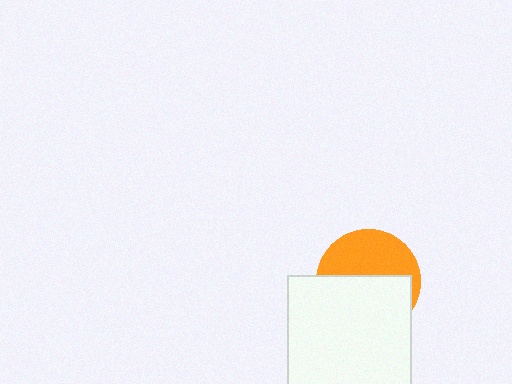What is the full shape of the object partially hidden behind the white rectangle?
The partially hidden object is an orange circle.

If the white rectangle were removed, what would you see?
You would see the complete orange circle.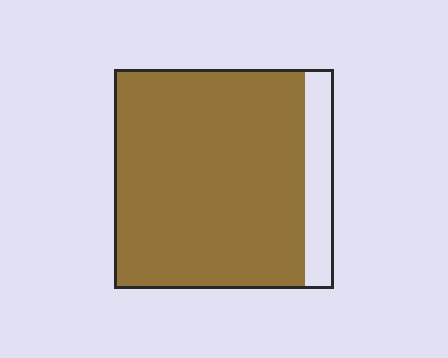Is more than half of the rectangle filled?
Yes.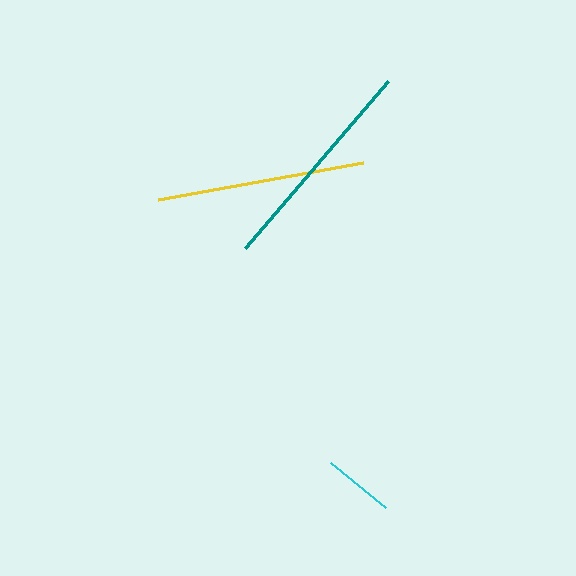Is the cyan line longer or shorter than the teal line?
The teal line is longer than the cyan line.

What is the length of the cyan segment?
The cyan segment is approximately 71 pixels long.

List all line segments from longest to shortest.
From longest to shortest: teal, yellow, cyan.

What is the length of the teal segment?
The teal segment is approximately 220 pixels long.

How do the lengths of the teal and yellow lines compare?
The teal and yellow lines are approximately the same length.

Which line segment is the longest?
The teal line is the longest at approximately 220 pixels.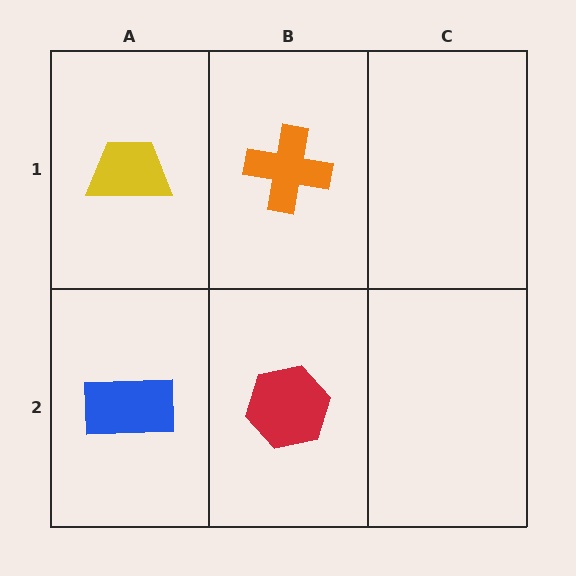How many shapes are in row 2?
2 shapes.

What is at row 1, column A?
A yellow trapezoid.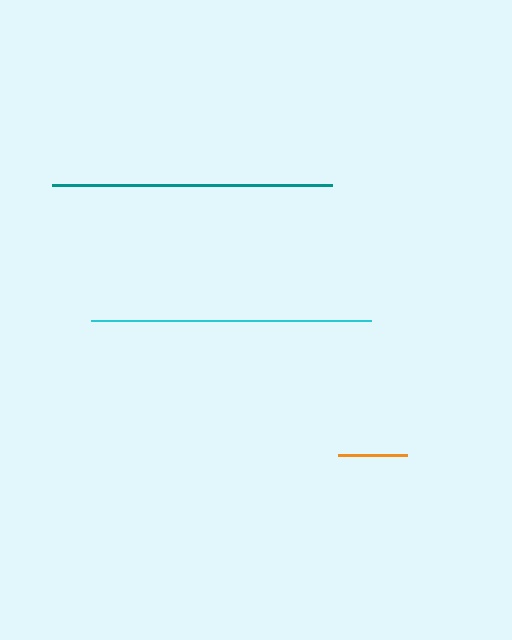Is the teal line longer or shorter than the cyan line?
The teal line is longer than the cyan line.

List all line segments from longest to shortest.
From longest to shortest: teal, cyan, orange.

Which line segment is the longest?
The teal line is the longest at approximately 281 pixels.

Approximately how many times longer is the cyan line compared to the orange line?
The cyan line is approximately 4.1 times the length of the orange line.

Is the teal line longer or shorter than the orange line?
The teal line is longer than the orange line.